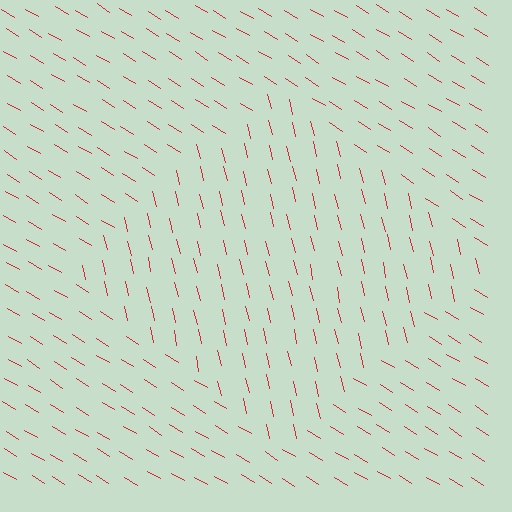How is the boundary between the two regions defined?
The boundary is defined purely by a change in line orientation (approximately 45 degrees difference). All lines are the same color and thickness.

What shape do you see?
I see a diamond.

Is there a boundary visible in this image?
Yes, there is a texture boundary formed by a change in line orientation.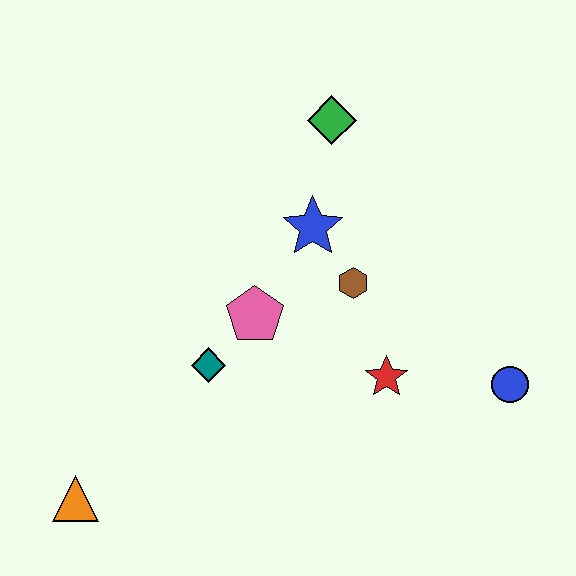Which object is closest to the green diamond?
The blue star is closest to the green diamond.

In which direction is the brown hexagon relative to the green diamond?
The brown hexagon is below the green diamond.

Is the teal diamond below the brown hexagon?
Yes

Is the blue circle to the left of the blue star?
No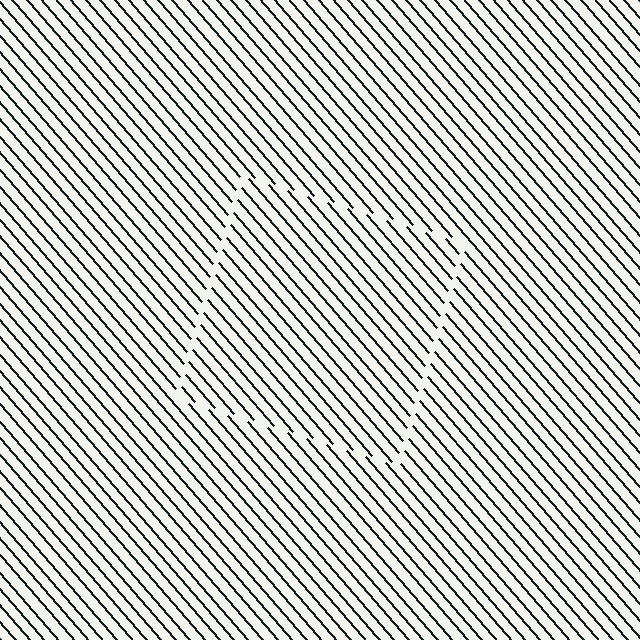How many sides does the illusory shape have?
4 sides — the line-ends trace a square.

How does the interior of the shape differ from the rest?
The interior of the shape contains the same grating, shifted by half a period — the contour is defined by the phase discontinuity where line-ends from the inner and outer gratings abut.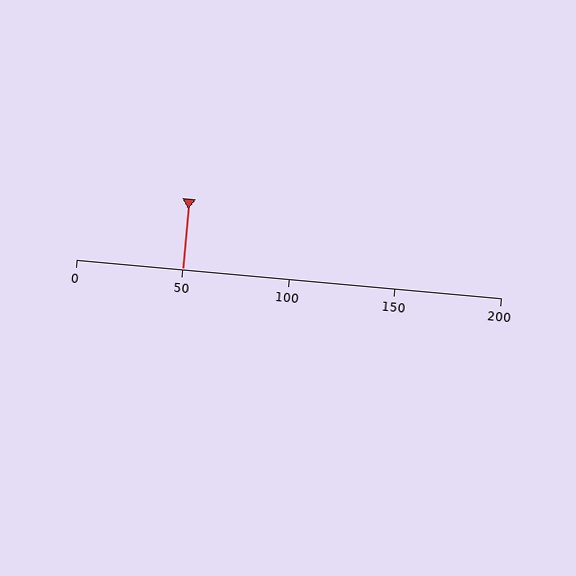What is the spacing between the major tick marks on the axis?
The major ticks are spaced 50 apart.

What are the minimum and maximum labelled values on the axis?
The axis runs from 0 to 200.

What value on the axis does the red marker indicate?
The marker indicates approximately 50.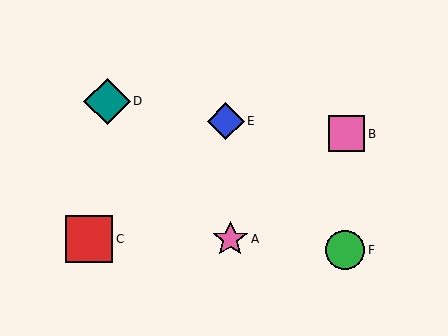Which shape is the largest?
The red square (labeled C) is the largest.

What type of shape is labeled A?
Shape A is a pink star.